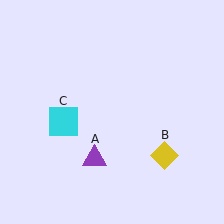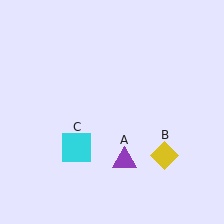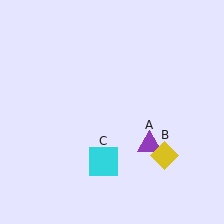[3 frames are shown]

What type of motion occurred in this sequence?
The purple triangle (object A), cyan square (object C) rotated counterclockwise around the center of the scene.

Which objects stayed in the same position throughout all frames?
Yellow diamond (object B) remained stationary.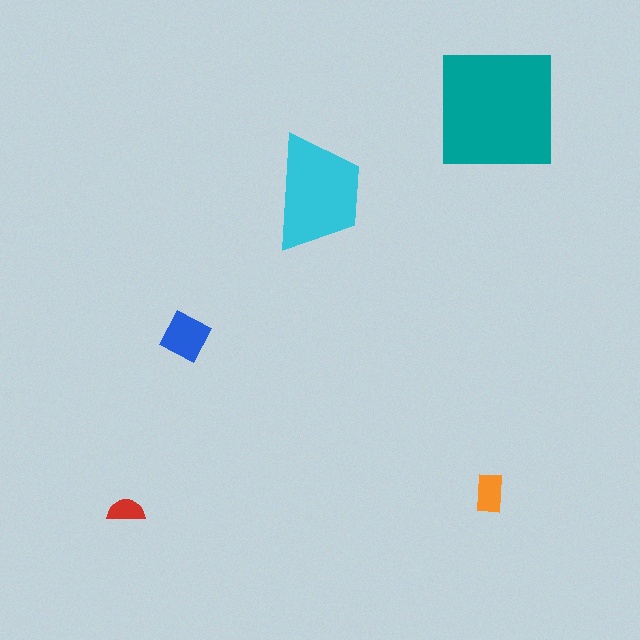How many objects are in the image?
There are 5 objects in the image.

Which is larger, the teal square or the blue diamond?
The teal square.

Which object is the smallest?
The red semicircle.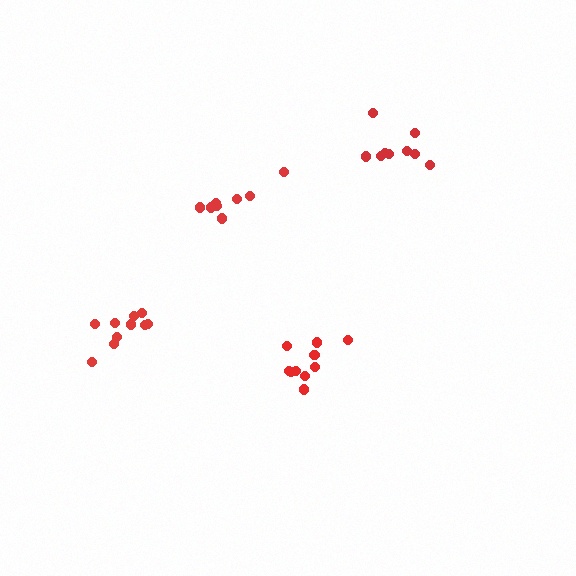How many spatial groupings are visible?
There are 4 spatial groupings.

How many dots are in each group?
Group 1: 9 dots, Group 2: 10 dots, Group 3: 10 dots, Group 4: 8 dots (37 total).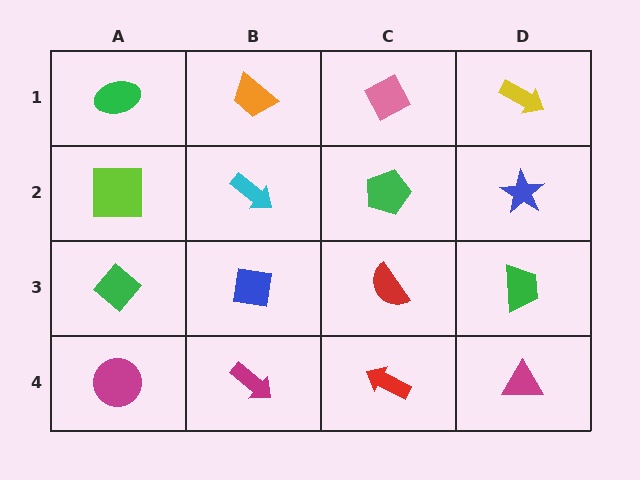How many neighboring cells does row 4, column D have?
2.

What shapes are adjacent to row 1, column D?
A blue star (row 2, column D), a pink diamond (row 1, column C).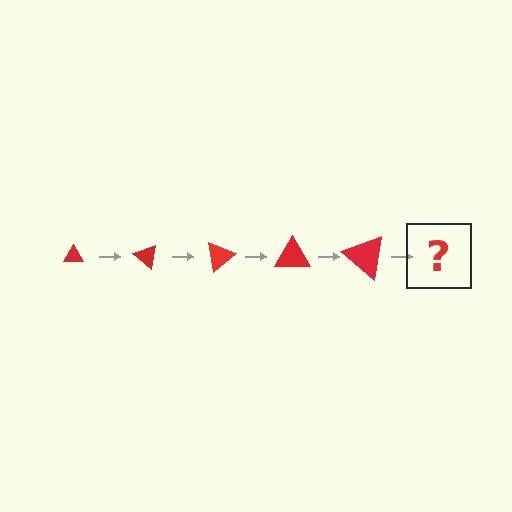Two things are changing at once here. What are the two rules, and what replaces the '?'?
The two rules are that the triangle grows larger each step and it rotates 40 degrees each step. The '?' should be a triangle, larger than the previous one and rotated 200 degrees from the start.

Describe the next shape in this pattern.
It should be a triangle, larger than the previous one and rotated 200 degrees from the start.